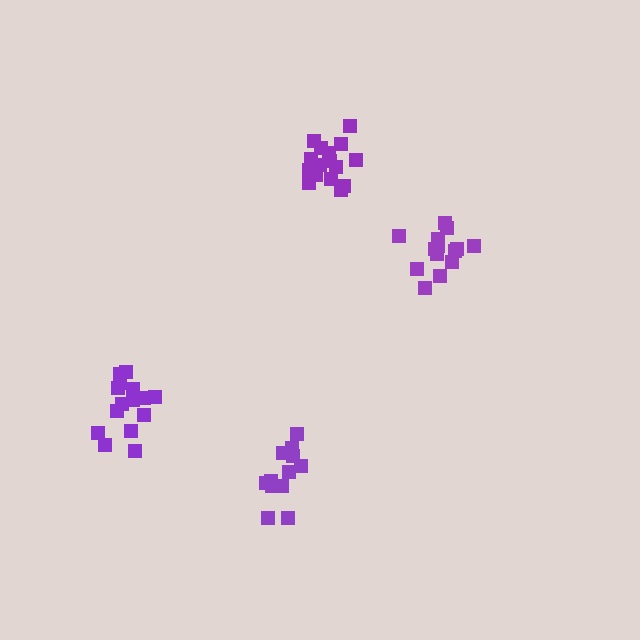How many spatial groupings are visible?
There are 4 spatial groupings.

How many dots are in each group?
Group 1: 14 dots, Group 2: 15 dots, Group 3: 16 dots, Group 4: 12 dots (57 total).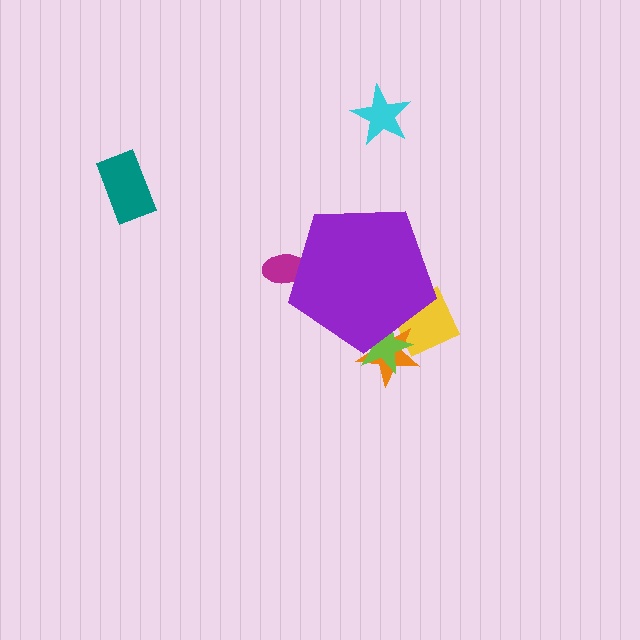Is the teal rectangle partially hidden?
No, the teal rectangle is fully visible.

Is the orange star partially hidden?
Yes, the orange star is partially hidden behind the purple pentagon.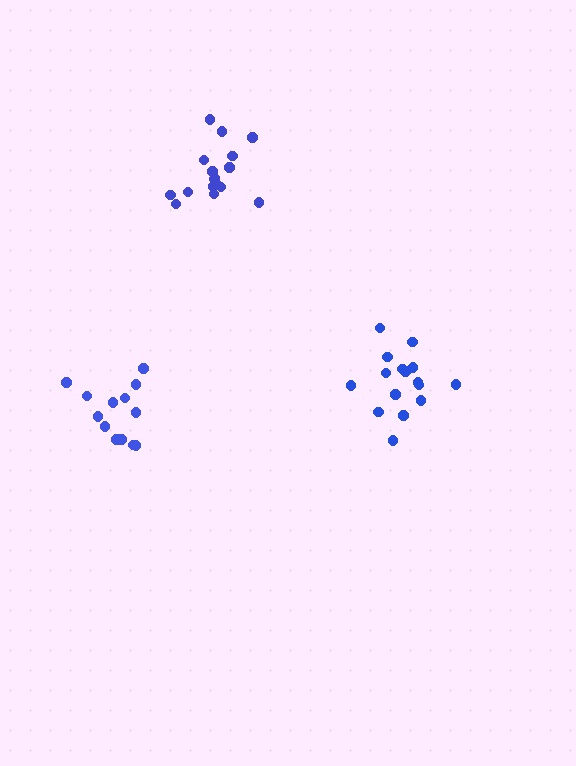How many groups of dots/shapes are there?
There are 3 groups.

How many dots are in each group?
Group 1: 13 dots, Group 2: 16 dots, Group 3: 17 dots (46 total).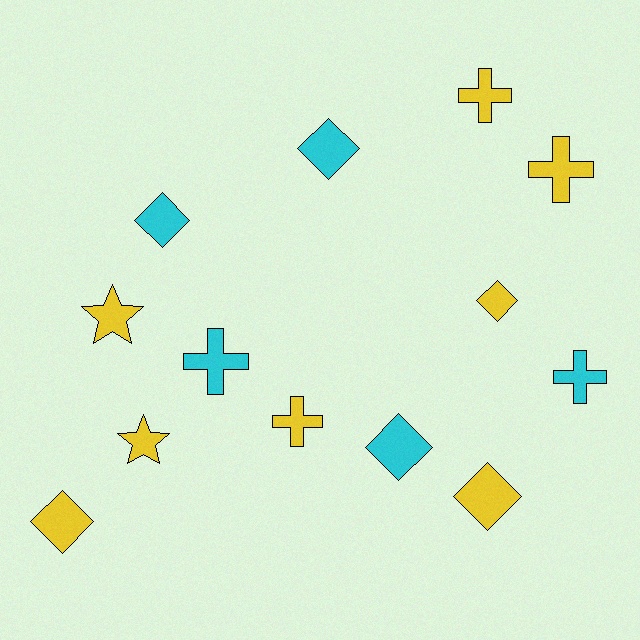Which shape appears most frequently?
Diamond, with 6 objects.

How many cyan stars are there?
There are no cyan stars.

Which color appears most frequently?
Yellow, with 8 objects.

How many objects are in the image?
There are 13 objects.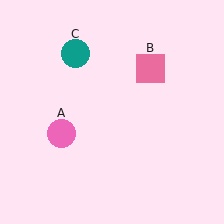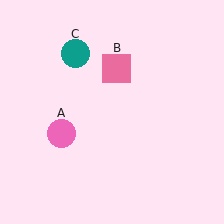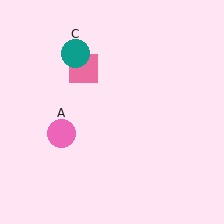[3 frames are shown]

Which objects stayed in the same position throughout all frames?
Pink circle (object A) and teal circle (object C) remained stationary.